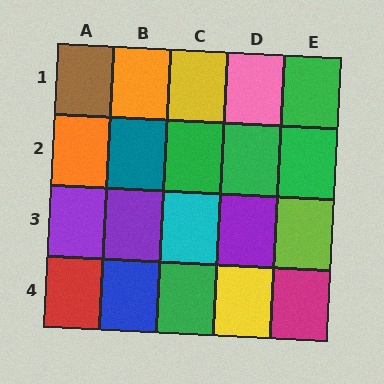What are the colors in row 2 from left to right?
Orange, teal, green, green, green.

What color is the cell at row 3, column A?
Purple.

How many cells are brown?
1 cell is brown.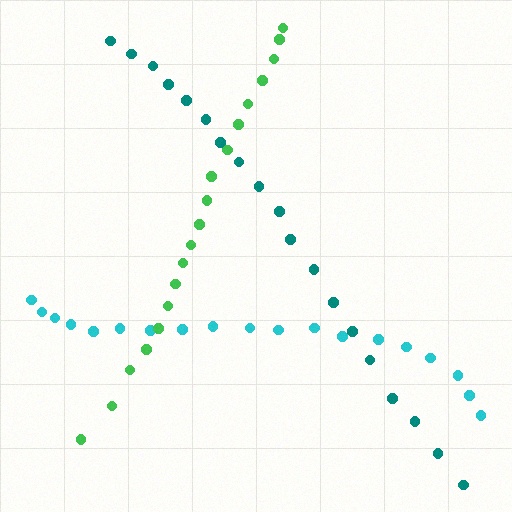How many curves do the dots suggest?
There are 3 distinct paths.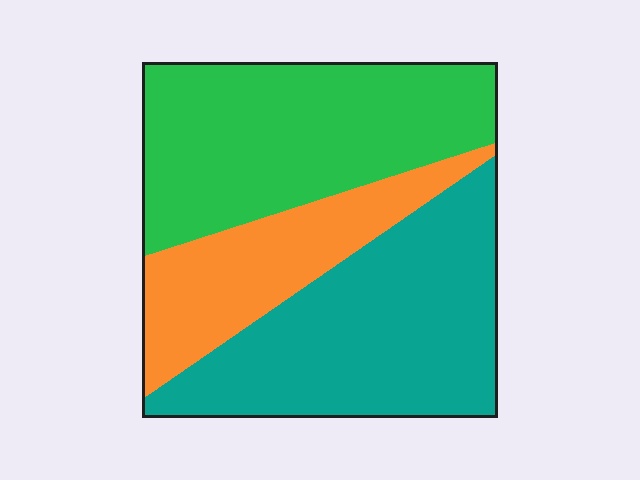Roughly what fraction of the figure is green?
Green takes up about three eighths (3/8) of the figure.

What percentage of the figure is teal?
Teal takes up between a third and a half of the figure.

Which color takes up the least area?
Orange, at roughly 20%.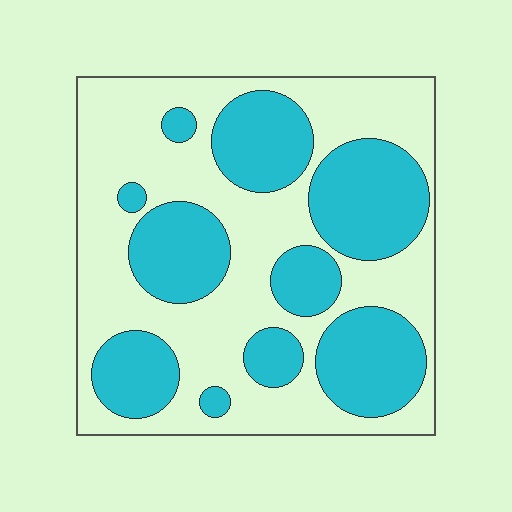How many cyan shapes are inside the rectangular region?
10.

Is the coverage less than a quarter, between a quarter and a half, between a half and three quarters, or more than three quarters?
Between a quarter and a half.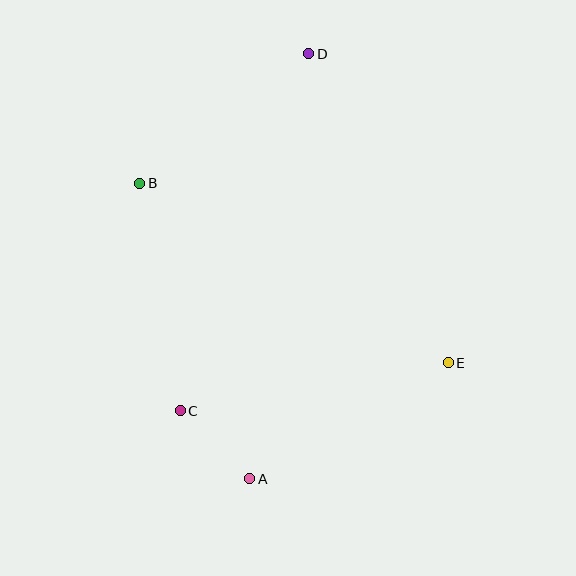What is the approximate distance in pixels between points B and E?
The distance between B and E is approximately 357 pixels.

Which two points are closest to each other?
Points A and C are closest to each other.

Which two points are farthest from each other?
Points A and D are farthest from each other.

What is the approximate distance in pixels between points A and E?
The distance between A and E is approximately 230 pixels.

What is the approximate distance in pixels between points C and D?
The distance between C and D is approximately 379 pixels.